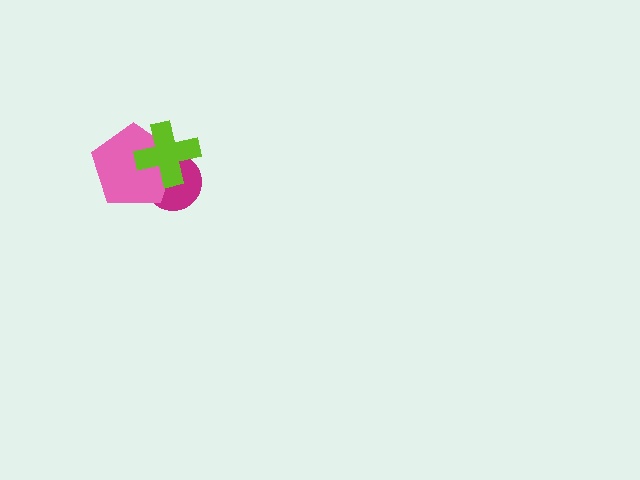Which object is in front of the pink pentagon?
The lime cross is in front of the pink pentagon.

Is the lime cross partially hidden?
No, no other shape covers it.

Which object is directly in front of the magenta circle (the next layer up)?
The pink pentagon is directly in front of the magenta circle.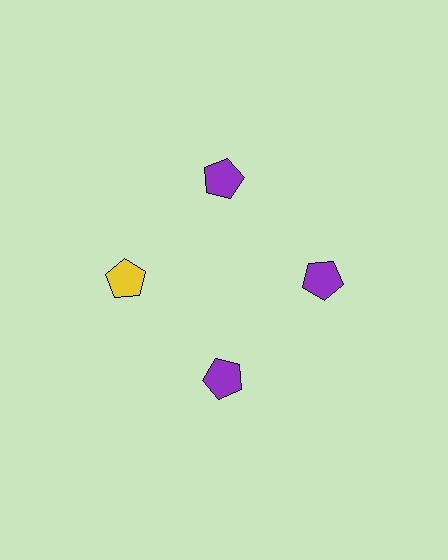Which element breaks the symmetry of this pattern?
The yellow pentagon at roughly the 9 o'clock position breaks the symmetry. All other shapes are purple pentagons.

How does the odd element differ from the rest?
It has a different color: yellow instead of purple.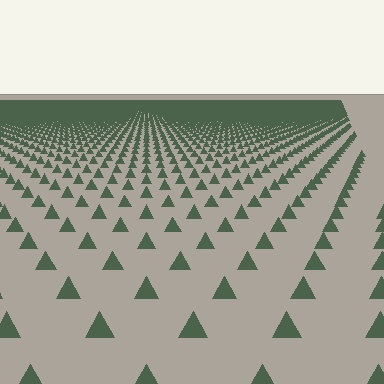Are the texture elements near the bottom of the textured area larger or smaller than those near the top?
Larger. Near the bottom, elements are closer to the viewer and appear at a bigger on-screen size.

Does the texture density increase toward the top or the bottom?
Density increases toward the top.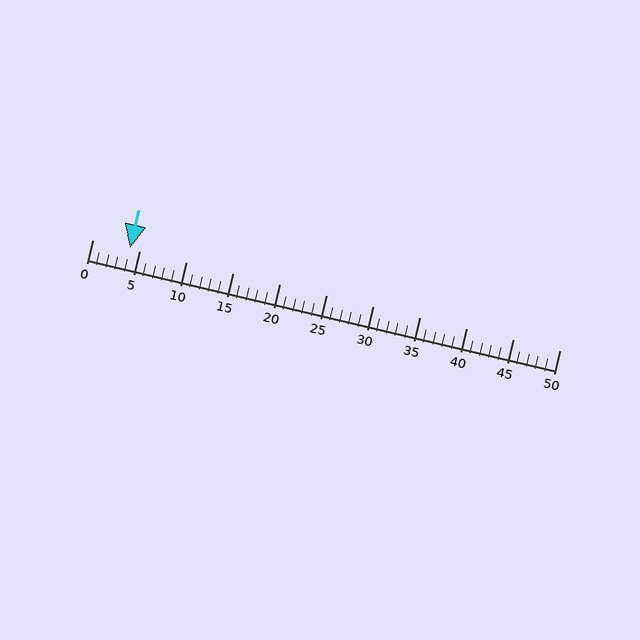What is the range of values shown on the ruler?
The ruler shows values from 0 to 50.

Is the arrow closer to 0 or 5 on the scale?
The arrow is closer to 5.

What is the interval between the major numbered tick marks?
The major tick marks are spaced 5 units apart.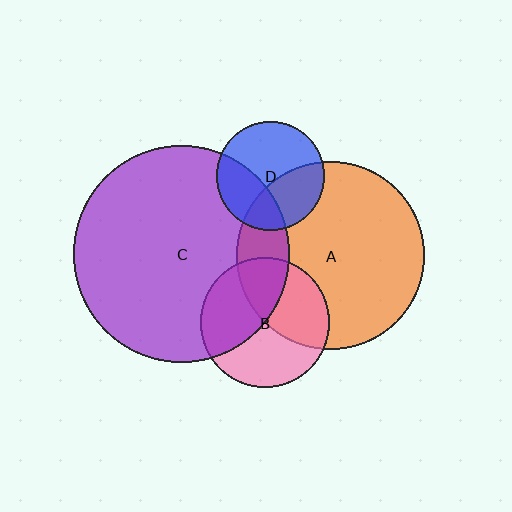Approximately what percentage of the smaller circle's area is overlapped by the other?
Approximately 20%.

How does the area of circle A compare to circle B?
Approximately 2.1 times.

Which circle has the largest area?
Circle C (purple).